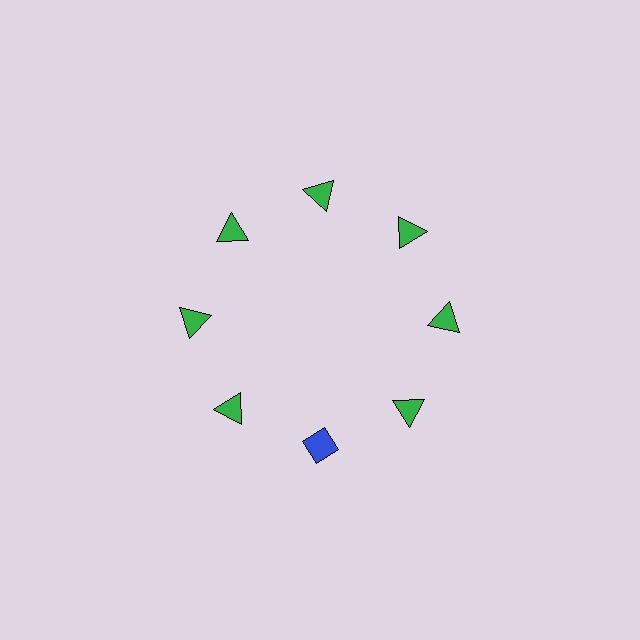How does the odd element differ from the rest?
It differs in both color (blue instead of green) and shape (diamond instead of triangle).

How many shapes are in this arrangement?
There are 8 shapes arranged in a ring pattern.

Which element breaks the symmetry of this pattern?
The blue diamond at roughly the 6 o'clock position breaks the symmetry. All other shapes are green triangles.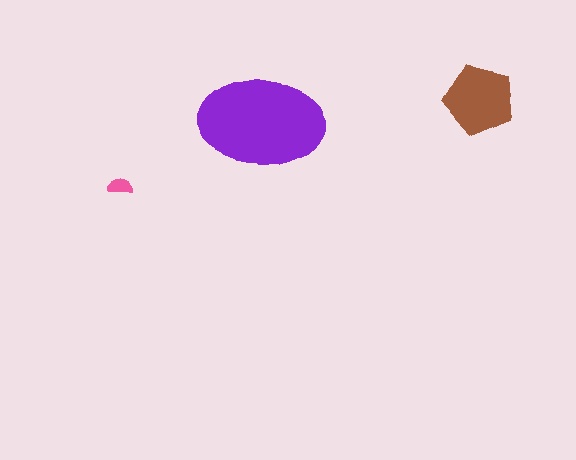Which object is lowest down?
The pink semicircle is bottommost.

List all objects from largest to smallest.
The purple ellipse, the brown pentagon, the pink semicircle.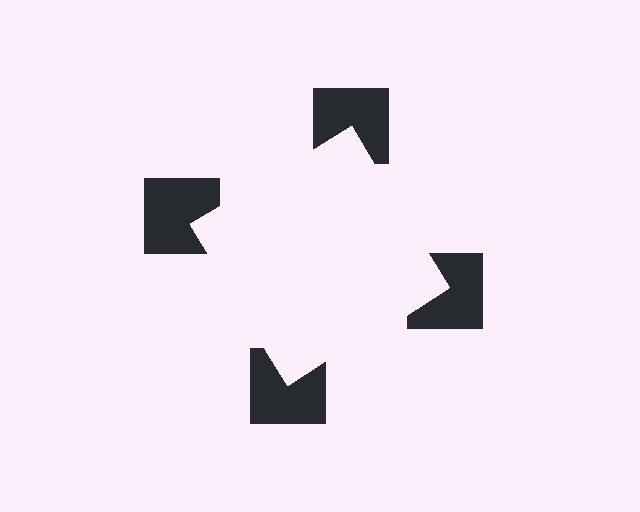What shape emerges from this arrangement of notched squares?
An illusory square — its edges are inferred from the aligned wedge cuts in the notched squares, not physically drawn.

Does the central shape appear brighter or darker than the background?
It typically appears slightly brighter than the background, even though no actual brightness change is drawn.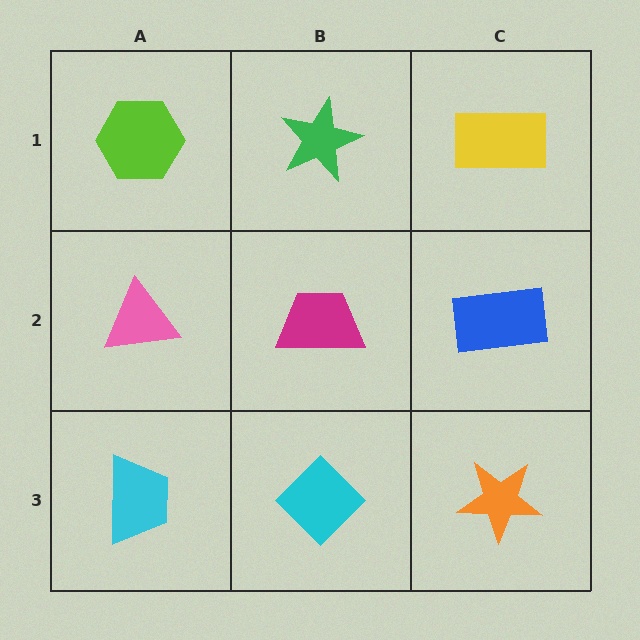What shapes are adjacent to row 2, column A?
A lime hexagon (row 1, column A), a cyan trapezoid (row 3, column A), a magenta trapezoid (row 2, column B).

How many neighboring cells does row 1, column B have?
3.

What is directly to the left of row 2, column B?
A pink triangle.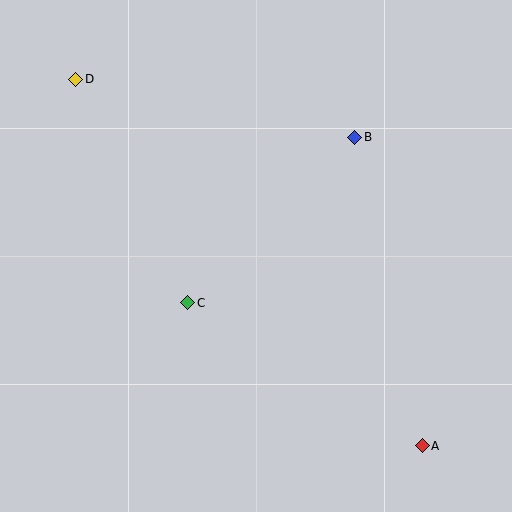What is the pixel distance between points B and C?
The distance between B and C is 235 pixels.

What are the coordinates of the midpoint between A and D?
The midpoint between A and D is at (249, 262).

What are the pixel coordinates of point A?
Point A is at (422, 446).